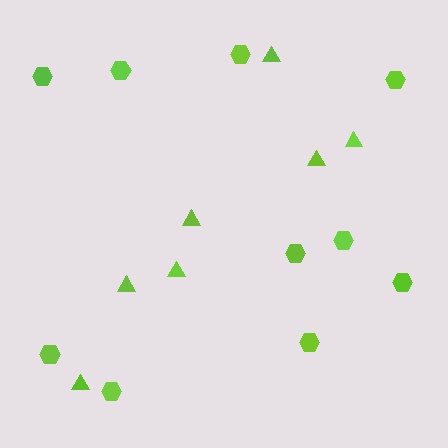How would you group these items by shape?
There are 2 groups: one group of hexagons (10) and one group of triangles (7).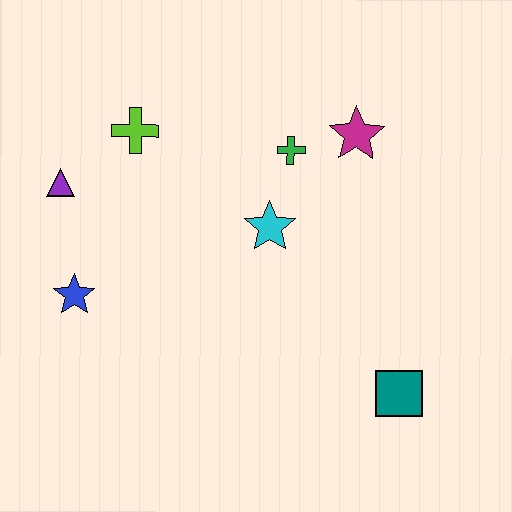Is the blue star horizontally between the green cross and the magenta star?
No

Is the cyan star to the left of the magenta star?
Yes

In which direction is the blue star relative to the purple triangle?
The blue star is below the purple triangle.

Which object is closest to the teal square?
The cyan star is closest to the teal square.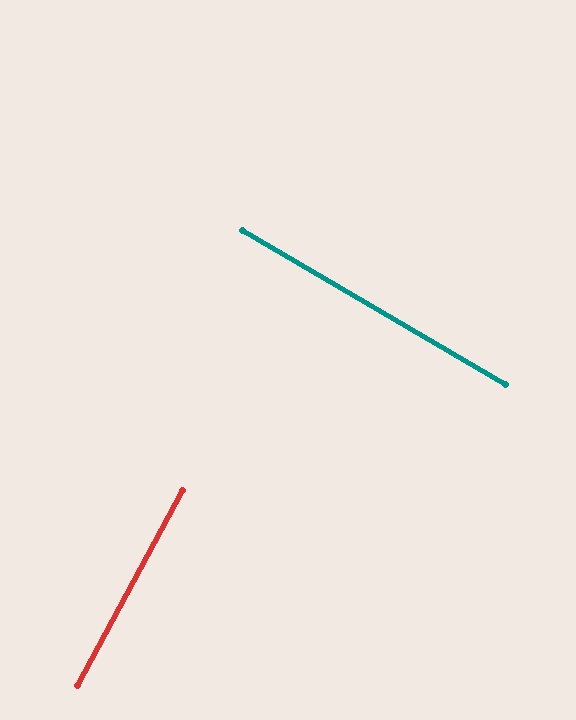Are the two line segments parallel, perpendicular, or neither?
Perpendicular — they meet at approximately 88°.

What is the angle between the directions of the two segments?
Approximately 88 degrees.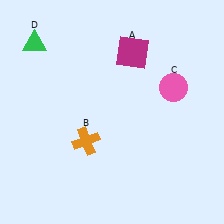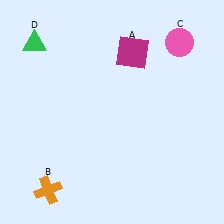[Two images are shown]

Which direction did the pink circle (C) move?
The pink circle (C) moved up.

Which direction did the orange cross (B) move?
The orange cross (B) moved down.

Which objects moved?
The objects that moved are: the orange cross (B), the pink circle (C).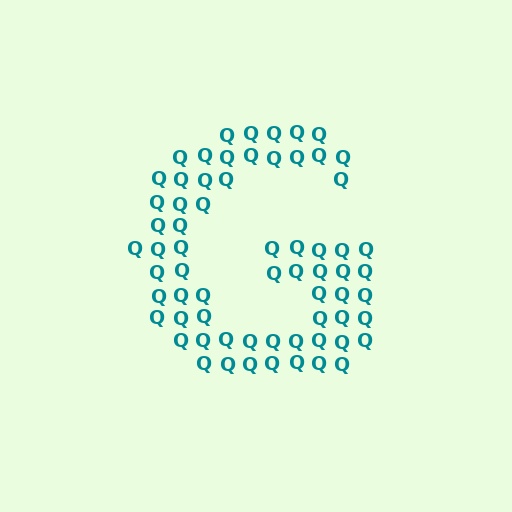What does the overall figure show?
The overall figure shows the letter G.